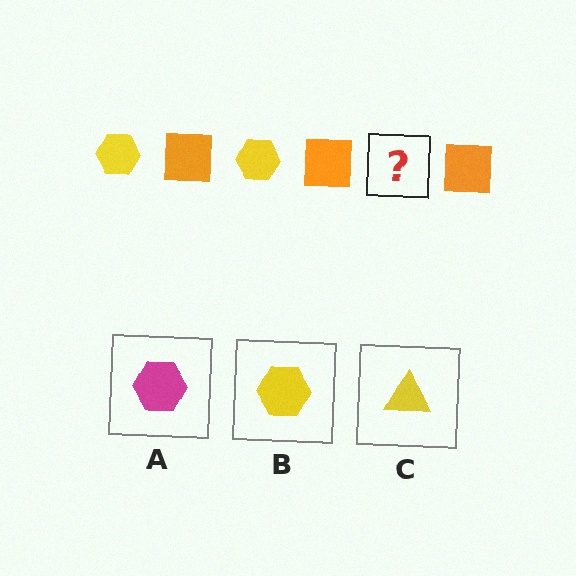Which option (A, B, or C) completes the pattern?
B.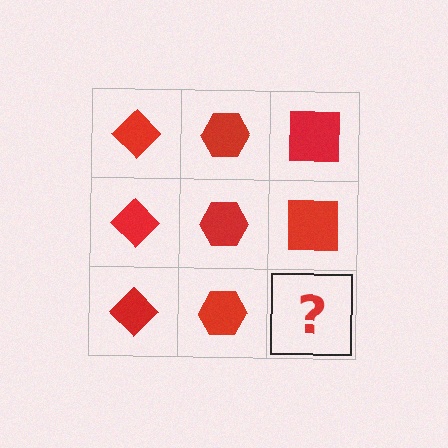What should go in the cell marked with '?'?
The missing cell should contain a red square.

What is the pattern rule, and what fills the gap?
The rule is that each column has a consistent shape. The gap should be filled with a red square.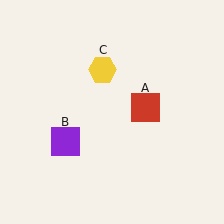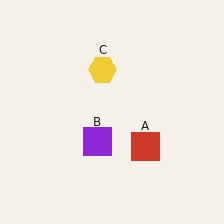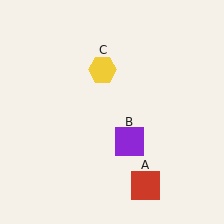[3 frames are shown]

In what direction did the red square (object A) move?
The red square (object A) moved down.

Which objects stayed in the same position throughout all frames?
Yellow hexagon (object C) remained stationary.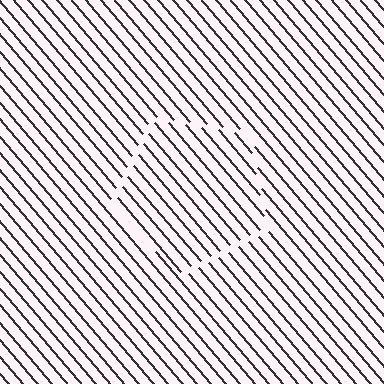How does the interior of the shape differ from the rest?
The interior of the shape contains the same grating, shifted by half a period — the contour is defined by the phase discontinuity where line-ends from the inner and outer gratings abut.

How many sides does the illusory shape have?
5 sides — the line-ends trace a pentagon.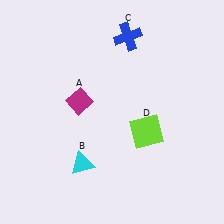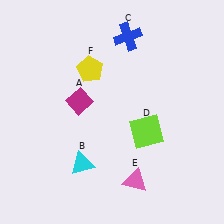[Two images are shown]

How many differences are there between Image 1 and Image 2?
There are 2 differences between the two images.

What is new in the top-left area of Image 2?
A yellow pentagon (F) was added in the top-left area of Image 2.